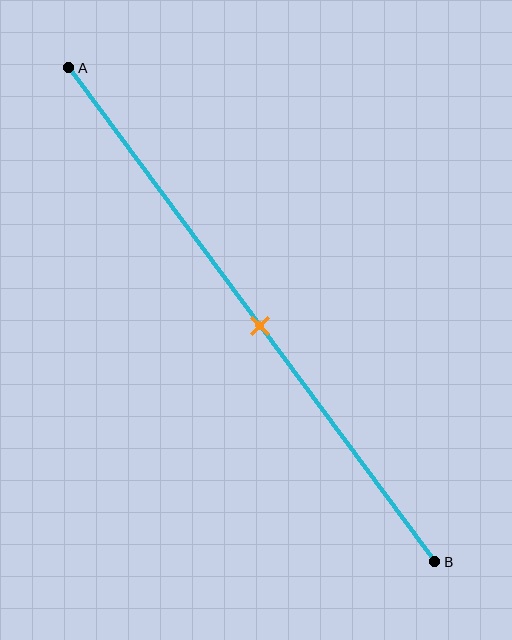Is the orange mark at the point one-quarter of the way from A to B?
No, the mark is at about 50% from A, not at the 25% one-quarter point.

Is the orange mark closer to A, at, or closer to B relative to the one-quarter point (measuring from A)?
The orange mark is closer to point B than the one-quarter point of segment AB.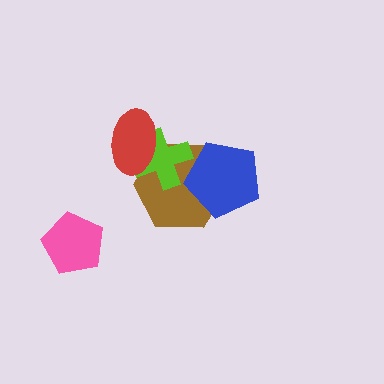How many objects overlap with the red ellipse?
2 objects overlap with the red ellipse.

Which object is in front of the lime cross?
The red ellipse is in front of the lime cross.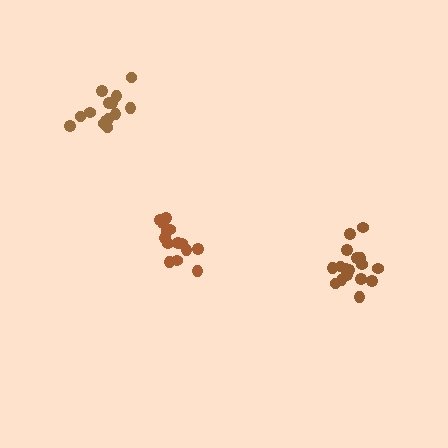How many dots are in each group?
Group 1: 14 dots, Group 2: 14 dots, Group 3: 17 dots (45 total).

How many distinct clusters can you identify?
There are 3 distinct clusters.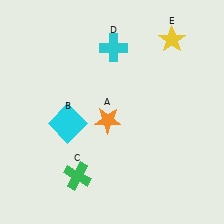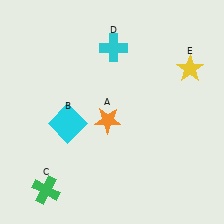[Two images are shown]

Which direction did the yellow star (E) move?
The yellow star (E) moved down.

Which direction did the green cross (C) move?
The green cross (C) moved left.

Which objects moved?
The objects that moved are: the green cross (C), the yellow star (E).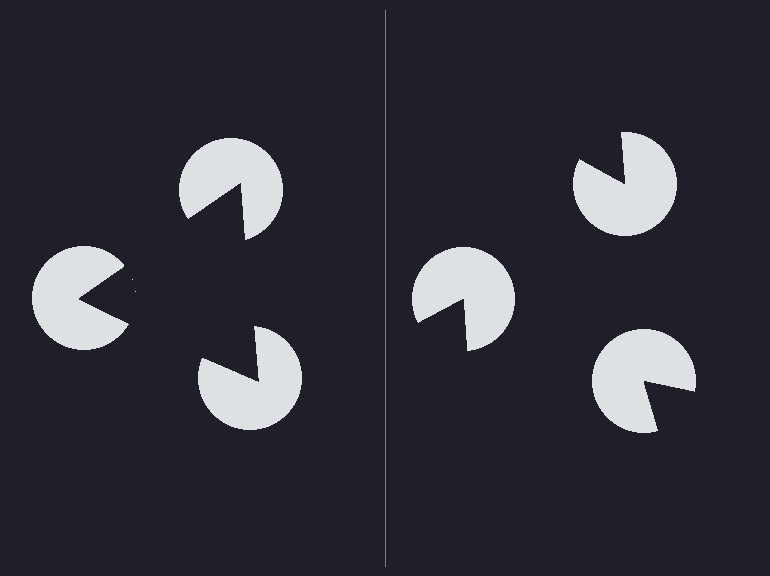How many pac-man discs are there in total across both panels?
6 — 3 on each side.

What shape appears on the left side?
An illusory triangle.